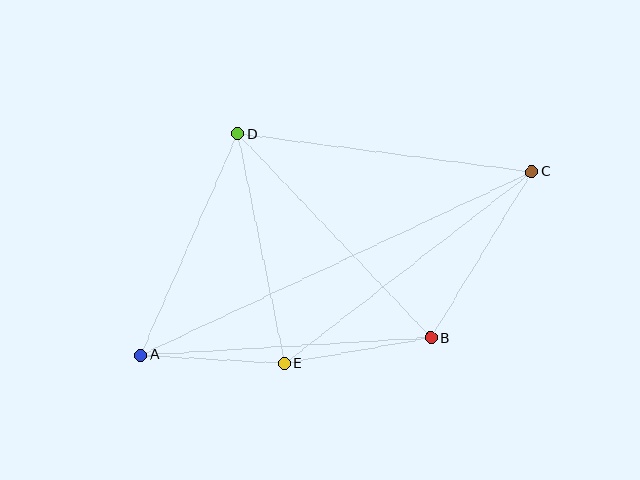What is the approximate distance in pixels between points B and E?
The distance between B and E is approximately 148 pixels.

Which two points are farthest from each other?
Points A and C are farthest from each other.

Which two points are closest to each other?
Points A and E are closest to each other.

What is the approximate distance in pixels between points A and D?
The distance between A and D is approximately 241 pixels.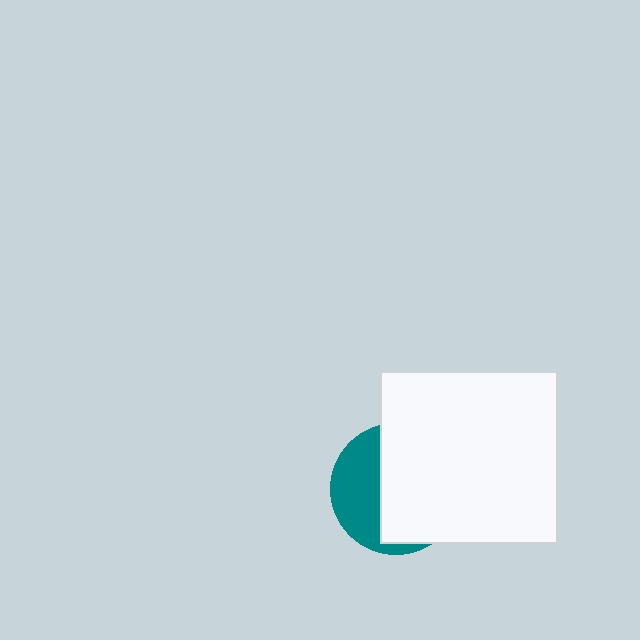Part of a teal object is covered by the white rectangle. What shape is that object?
It is a circle.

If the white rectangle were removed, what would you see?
You would see the complete teal circle.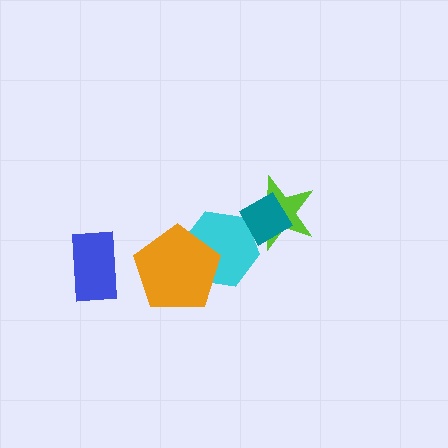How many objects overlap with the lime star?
2 objects overlap with the lime star.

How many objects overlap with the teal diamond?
2 objects overlap with the teal diamond.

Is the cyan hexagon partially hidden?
Yes, it is partially covered by another shape.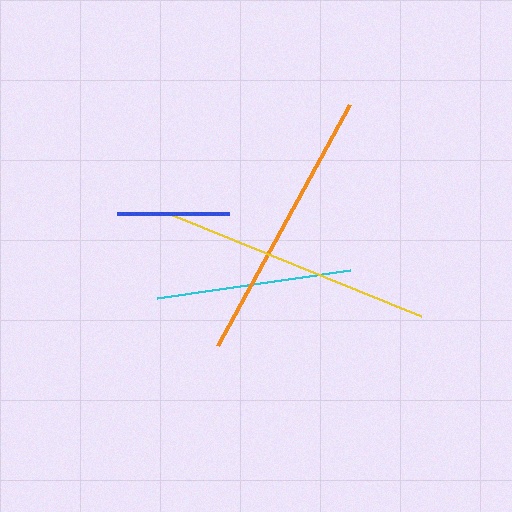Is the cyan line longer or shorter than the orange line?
The orange line is longer than the cyan line.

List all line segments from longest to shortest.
From longest to shortest: orange, yellow, cyan, blue.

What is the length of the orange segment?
The orange segment is approximately 275 pixels long.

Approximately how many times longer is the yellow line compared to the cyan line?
The yellow line is approximately 1.4 times the length of the cyan line.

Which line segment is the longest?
The orange line is the longest at approximately 275 pixels.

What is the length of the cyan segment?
The cyan segment is approximately 195 pixels long.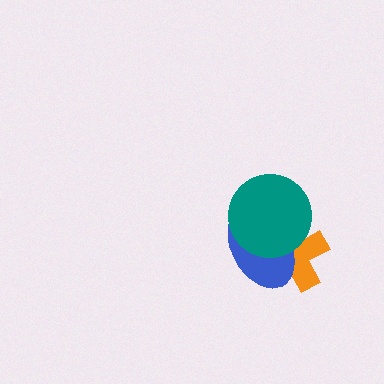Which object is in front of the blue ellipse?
The teal circle is in front of the blue ellipse.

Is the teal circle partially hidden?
No, no other shape covers it.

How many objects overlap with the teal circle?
2 objects overlap with the teal circle.